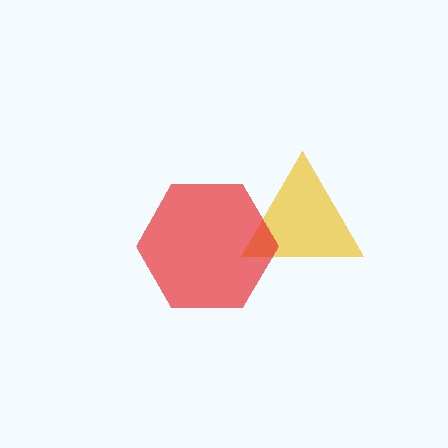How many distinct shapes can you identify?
There are 2 distinct shapes: a yellow triangle, a red hexagon.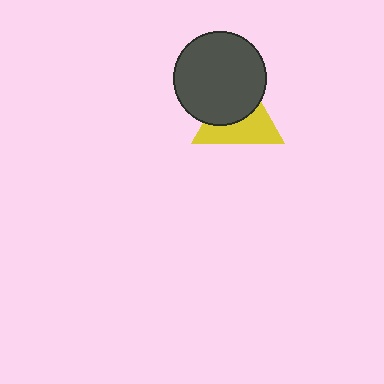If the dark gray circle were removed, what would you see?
You would see the complete yellow triangle.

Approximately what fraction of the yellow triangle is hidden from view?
Roughly 49% of the yellow triangle is hidden behind the dark gray circle.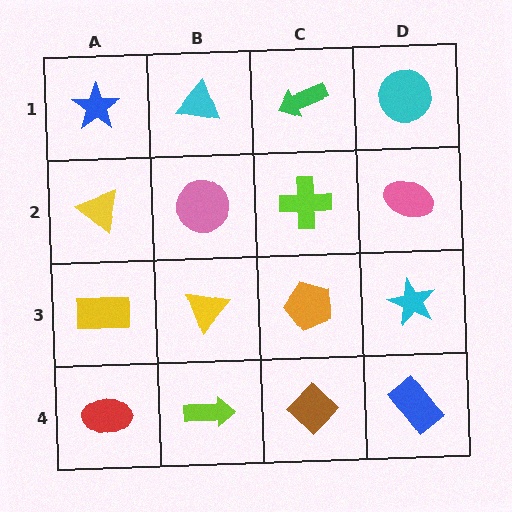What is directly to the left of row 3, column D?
An orange pentagon.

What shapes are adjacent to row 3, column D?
A pink ellipse (row 2, column D), a blue rectangle (row 4, column D), an orange pentagon (row 3, column C).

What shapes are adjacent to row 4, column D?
A cyan star (row 3, column D), a brown diamond (row 4, column C).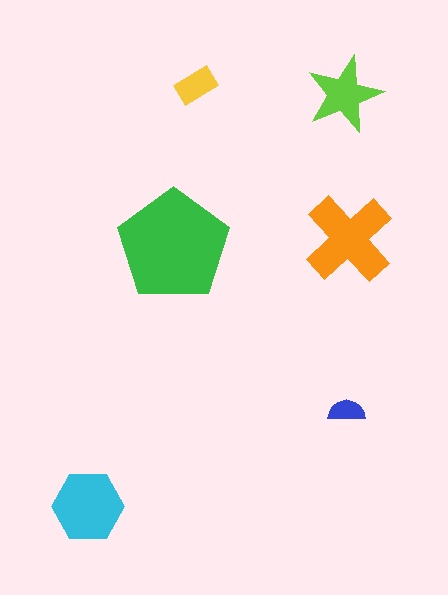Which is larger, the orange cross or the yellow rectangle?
The orange cross.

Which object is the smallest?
The blue semicircle.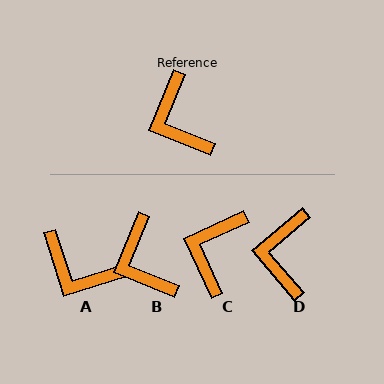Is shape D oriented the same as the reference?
No, it is off by about 27 degrees.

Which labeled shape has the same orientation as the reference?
B.